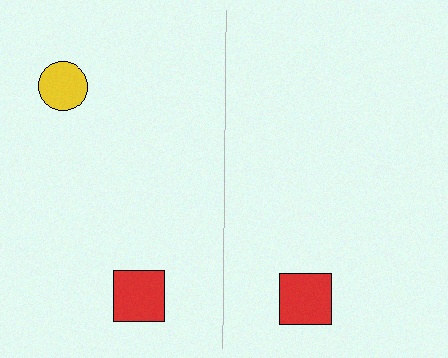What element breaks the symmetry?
A yellow circle is missing from the right side.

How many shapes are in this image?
There are 3 shapes in this image.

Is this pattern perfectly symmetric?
No, the pattern is not perfectly symmetric. A yellow circle is missing from the right side.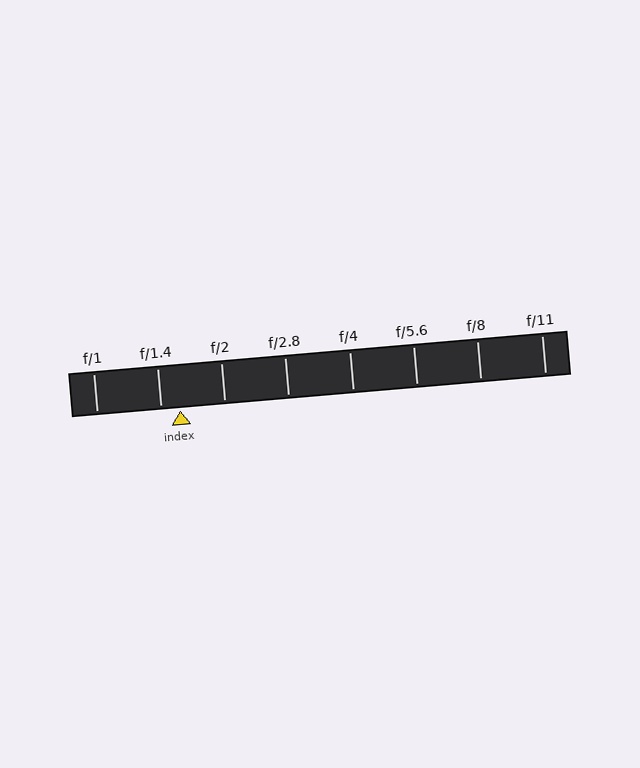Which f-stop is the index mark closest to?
The index mark is closest to f/1.4.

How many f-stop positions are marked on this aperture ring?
There are 8 f-stop positions marked.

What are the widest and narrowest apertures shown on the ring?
The widest aperture shown is f/1 and the narrowest is f/11.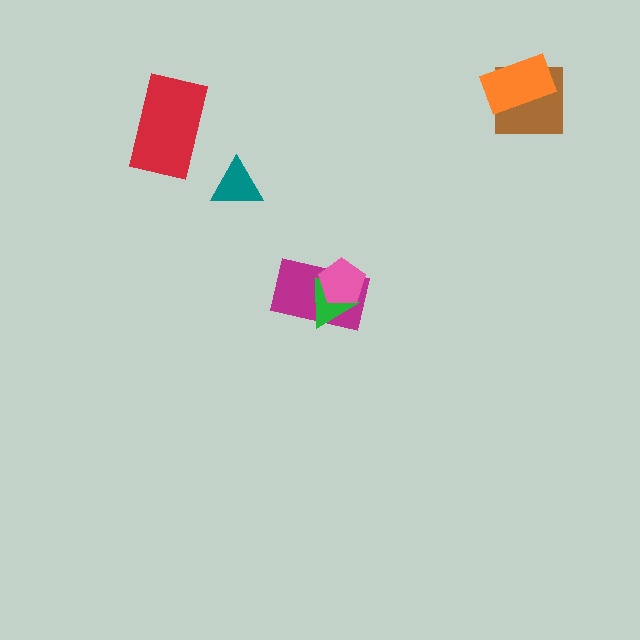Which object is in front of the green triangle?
The pink pentagon is in front of the green triangle.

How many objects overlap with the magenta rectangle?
2 objects overlap with the magenta rectangle.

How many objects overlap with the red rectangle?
0 objects overlap with the red rectangle.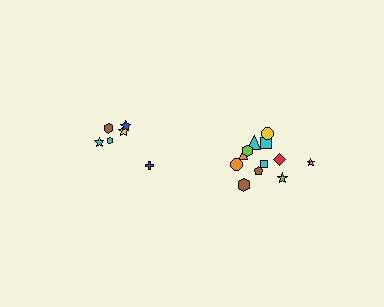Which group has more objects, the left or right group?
The right group.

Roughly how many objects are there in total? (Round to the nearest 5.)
Roughly 20 objects in total.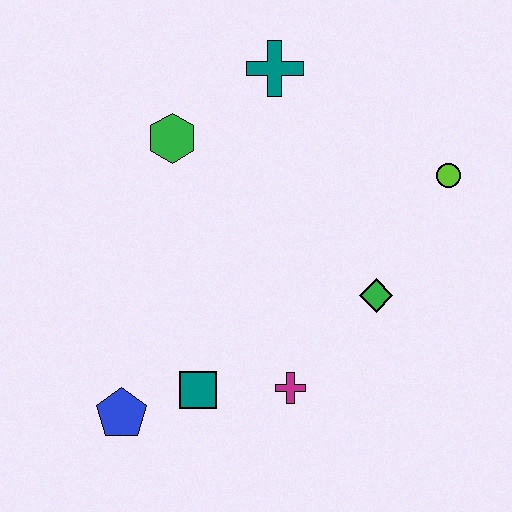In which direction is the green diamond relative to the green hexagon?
The green diamond is to the right of the green hexagon.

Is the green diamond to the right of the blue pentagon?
Yes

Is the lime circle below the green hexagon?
Yes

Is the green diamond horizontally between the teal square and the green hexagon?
No